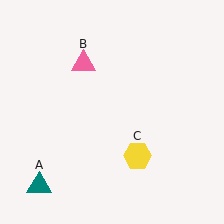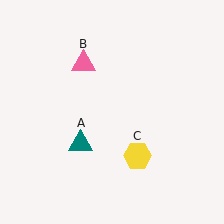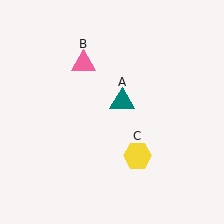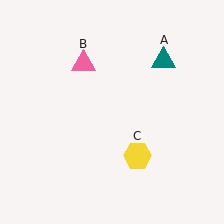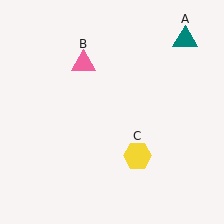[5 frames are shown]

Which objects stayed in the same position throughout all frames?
Pink triangle (object B) and yellow hexagon (object C) remained stationary.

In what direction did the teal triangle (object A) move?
The teal triangle (object A) moved up and to the right.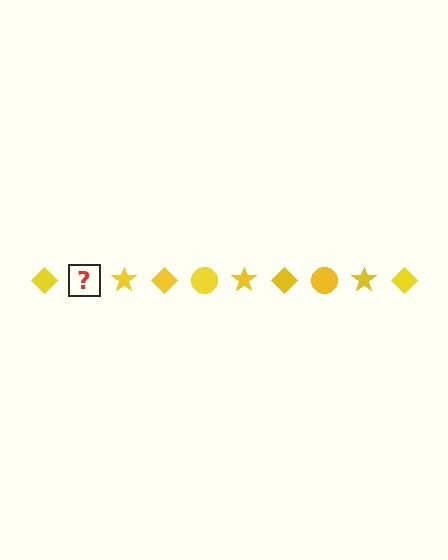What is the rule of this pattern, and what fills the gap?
The rule is that the pattern cycles through diamond, circle, star shapes in yellow. The gap should be filled with a yellow circle.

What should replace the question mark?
The question mark should be replaced with a yellow circle.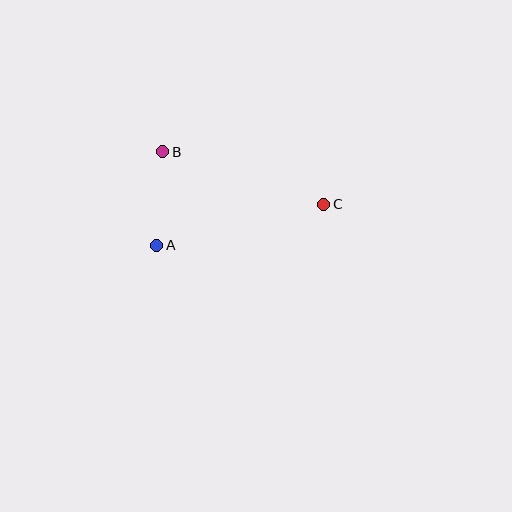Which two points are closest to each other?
Points A and B are closest to each other.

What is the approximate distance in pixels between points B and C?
The distance between B and C is approximately 169 pixels.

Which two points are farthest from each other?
Points A and C are farthest from each other.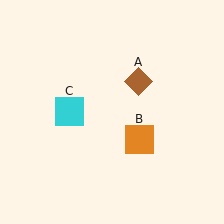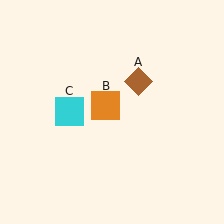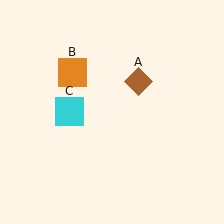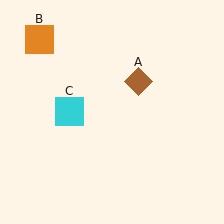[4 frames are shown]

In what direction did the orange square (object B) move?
The orange square (object B) moved up and to the left.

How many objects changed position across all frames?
1 object changed position: orange square (object B).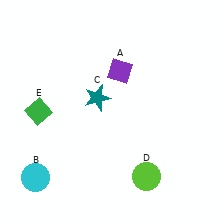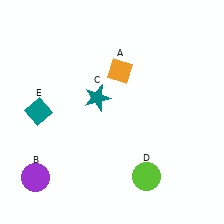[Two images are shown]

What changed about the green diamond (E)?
In Image 1, E is green. In Image 2, it changed to teal.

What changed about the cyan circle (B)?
In Image 1, B is cyan. In Image 2, it changed to purple.